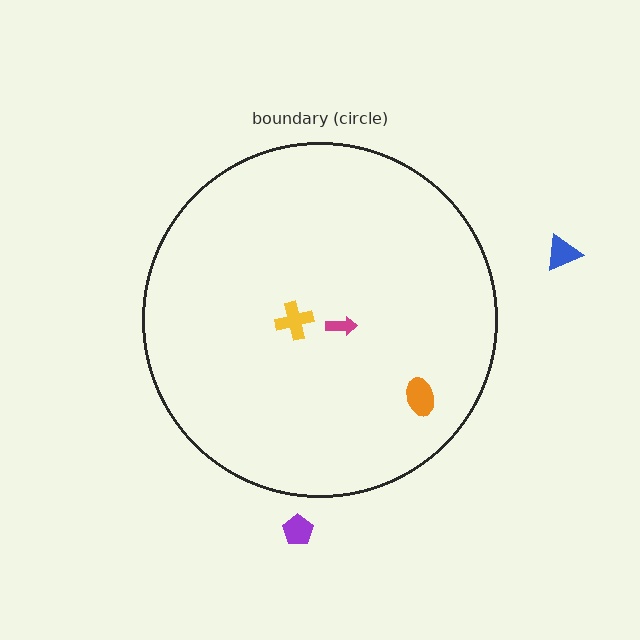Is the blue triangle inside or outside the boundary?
Outside.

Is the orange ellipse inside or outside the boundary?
Inside.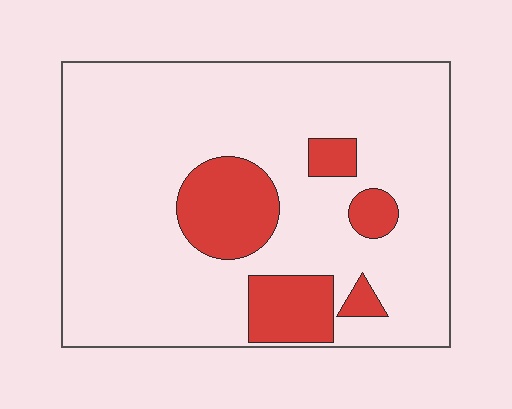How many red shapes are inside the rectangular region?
5.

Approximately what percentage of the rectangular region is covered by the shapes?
Approximately 15%.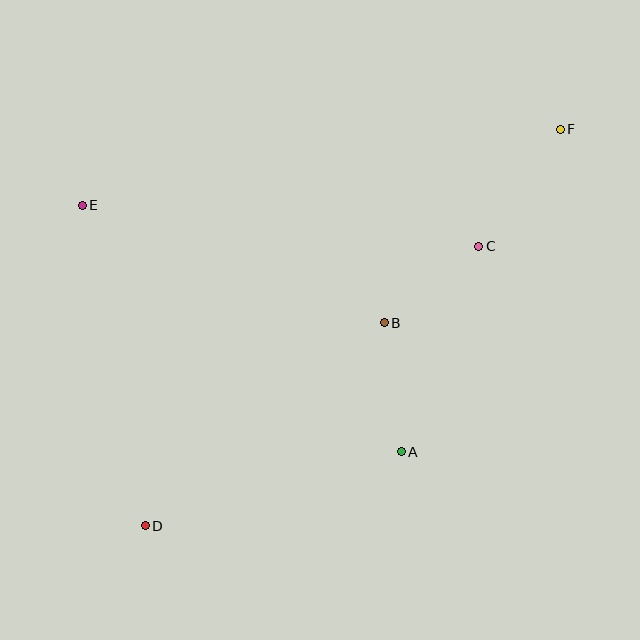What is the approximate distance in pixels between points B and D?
The distance between B and D is approximately 314 pixels.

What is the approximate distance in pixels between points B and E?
The distance between B and E is approximately 324 pixels.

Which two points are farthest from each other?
Points D and F are farthest from each other.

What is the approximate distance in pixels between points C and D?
The distance between C and D is approximately 435 pixels.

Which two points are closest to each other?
Points B and C are closest to each other.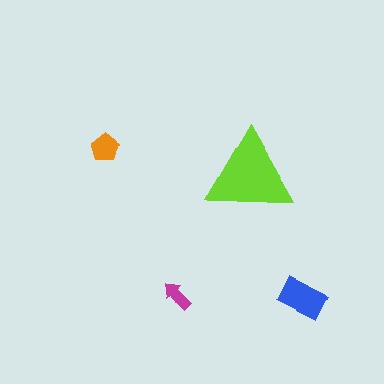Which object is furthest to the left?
The orange pentagon is leftmost.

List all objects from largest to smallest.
The lime triangle, the blue rectangle, the orange pentagon, the magenta arrow.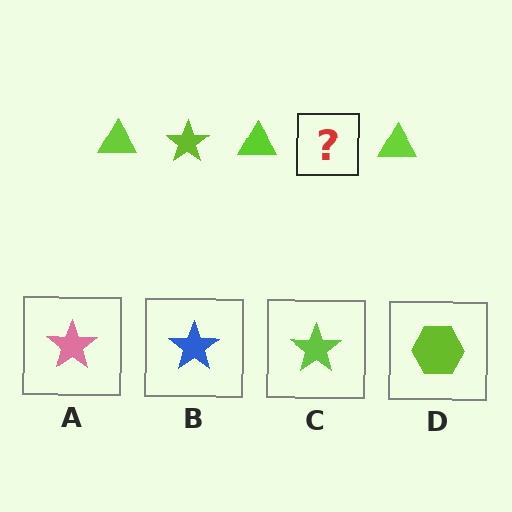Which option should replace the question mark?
Option C.